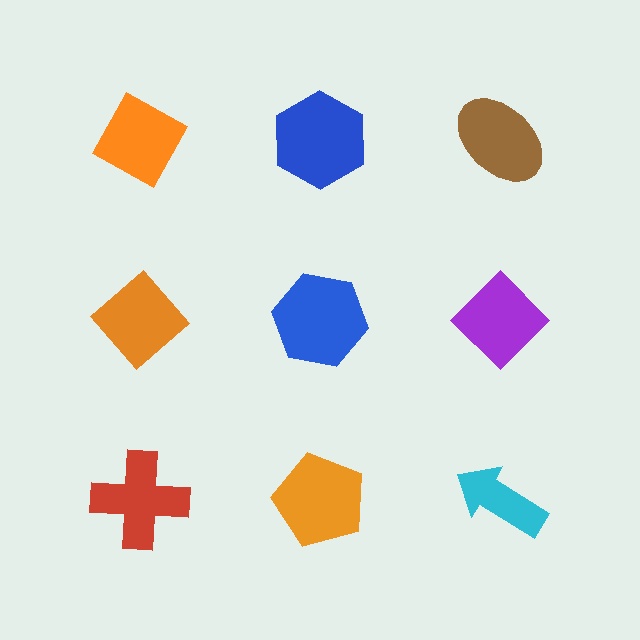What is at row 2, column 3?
A purple diamond.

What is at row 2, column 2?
A blue hexagon.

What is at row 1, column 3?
A brown ellipse.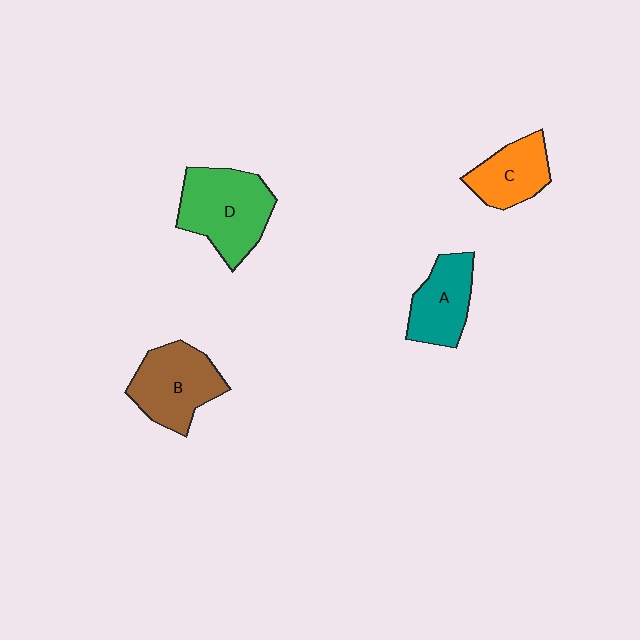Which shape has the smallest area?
Shape C (orange).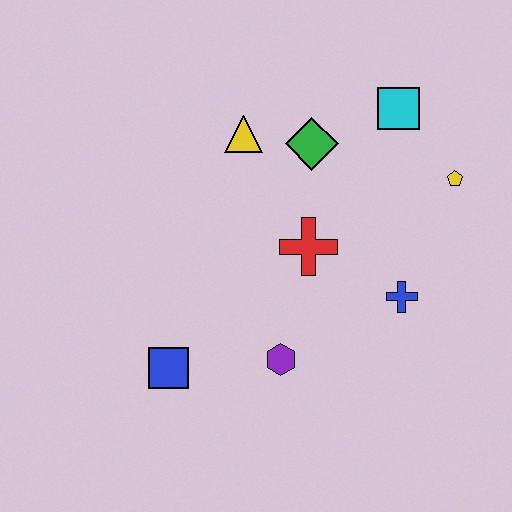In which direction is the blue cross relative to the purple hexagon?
The blue cross is to the right of the purple hexagon.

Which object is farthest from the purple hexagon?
The cyan square is farthest from the purple hexagon.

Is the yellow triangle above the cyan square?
No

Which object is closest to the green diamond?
The yellow triangle is closest to the green diamond.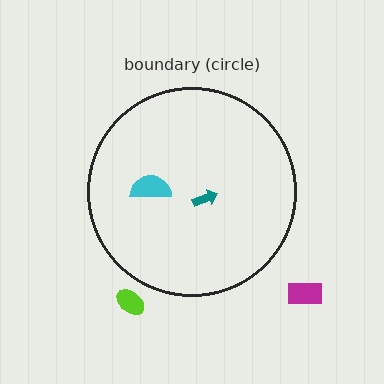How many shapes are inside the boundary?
2 inside, 2 outside.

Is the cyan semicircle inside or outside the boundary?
Inside.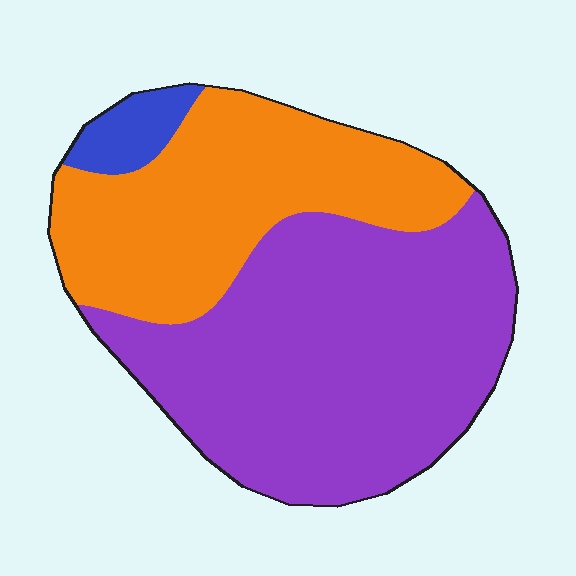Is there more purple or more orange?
Purple.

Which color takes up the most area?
Purple, at roughly 60%.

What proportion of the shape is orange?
Orange takes up between a quarter and a half of the shape.